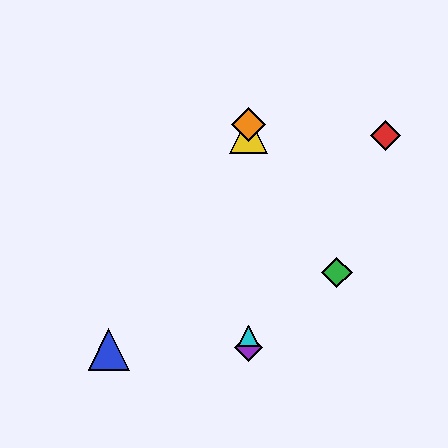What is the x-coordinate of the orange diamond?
The orange diamond is at x≈248.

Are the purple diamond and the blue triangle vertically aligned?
No, the purple diamond is at x≈248 and the blue triangle is at x≈109.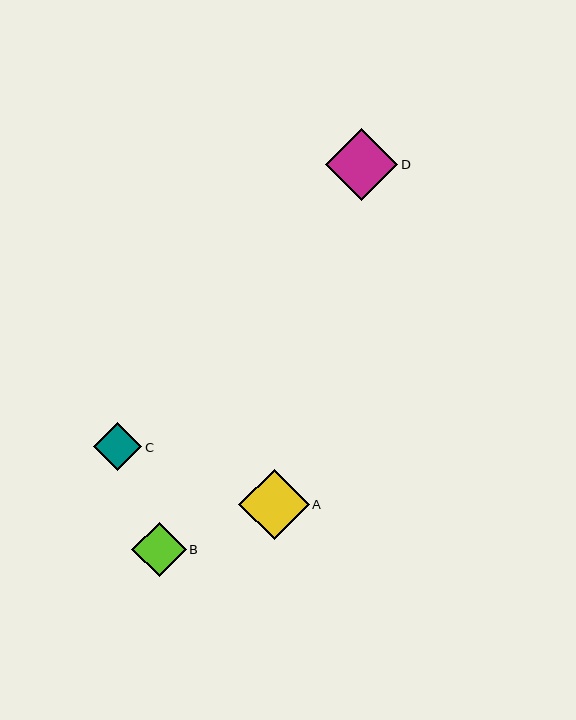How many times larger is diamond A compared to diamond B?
Diamond A is approximately 1.3 times the size of diamond B.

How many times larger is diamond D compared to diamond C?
Diamond D is approximately 1.5 times the size of diamond C.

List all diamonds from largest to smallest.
From largest to smallest: D, A, B, C.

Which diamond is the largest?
Diamond D is the largest with a size of approximately 72 pixels.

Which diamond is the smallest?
Diamond C is the smallest with a size of approximately 48 pixels.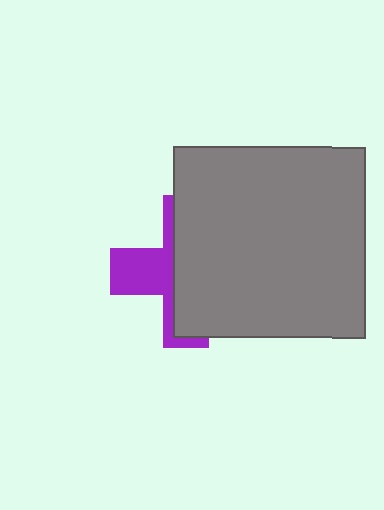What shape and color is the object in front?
The object in front is a gray square.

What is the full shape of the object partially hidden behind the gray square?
The partially hidden object is a purple cross.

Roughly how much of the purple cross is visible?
A small part of it is visible (roughly 37%).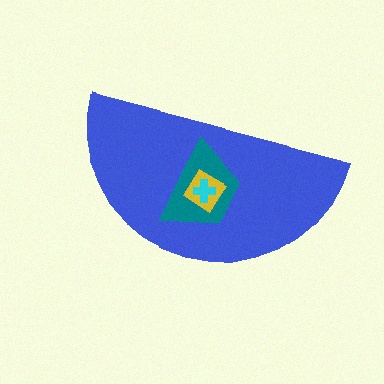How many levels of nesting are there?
4.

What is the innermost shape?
The cyan cross.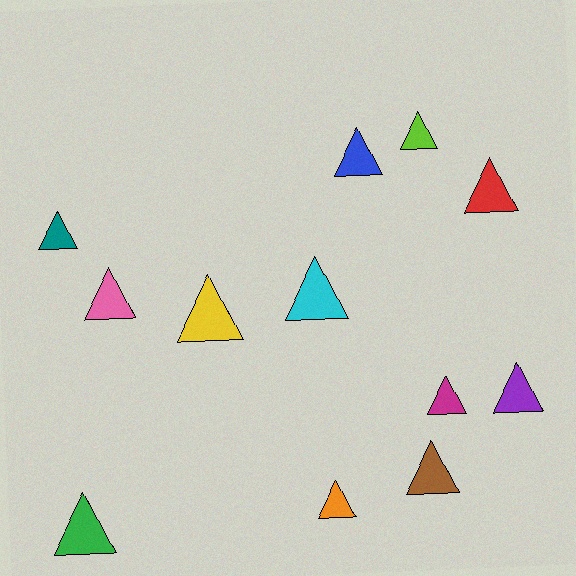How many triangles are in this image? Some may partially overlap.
There are 12 triangles.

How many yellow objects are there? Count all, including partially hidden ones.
There is 1 yellow object.